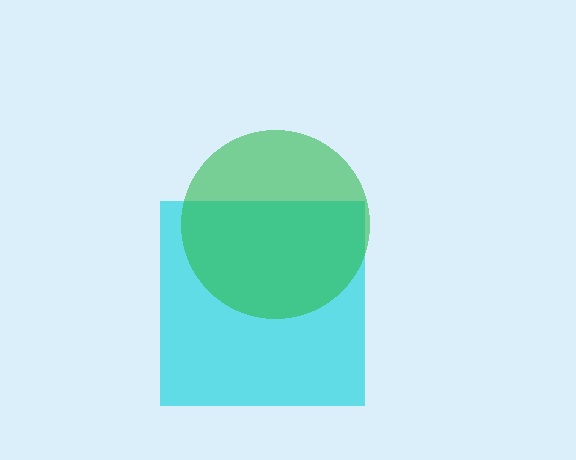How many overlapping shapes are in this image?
There are 2 overlapping shapes in the image.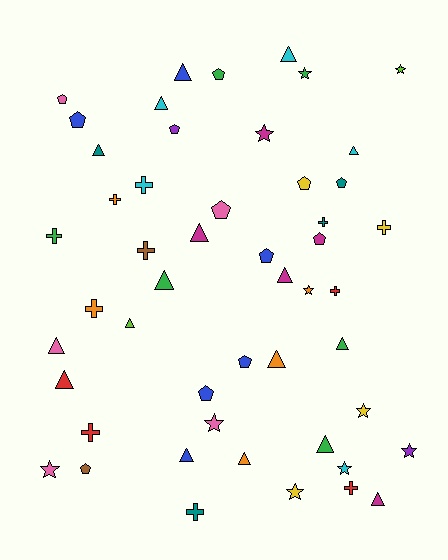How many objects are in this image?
There are 50 objects.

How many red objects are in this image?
There are 4 red objects.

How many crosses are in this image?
There are 11 crosses.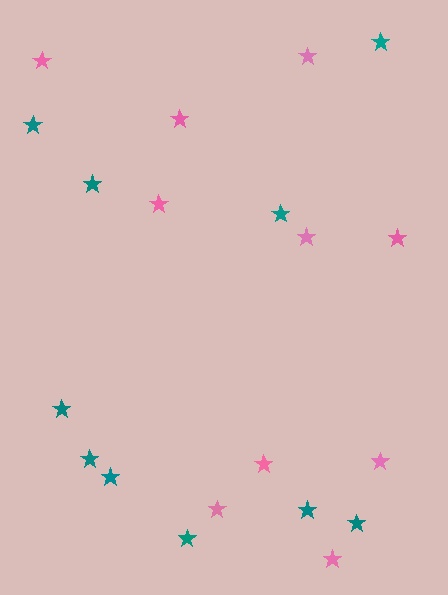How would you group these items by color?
There are 2 groups: one group of teal stars (10) and one group of pink stars (10).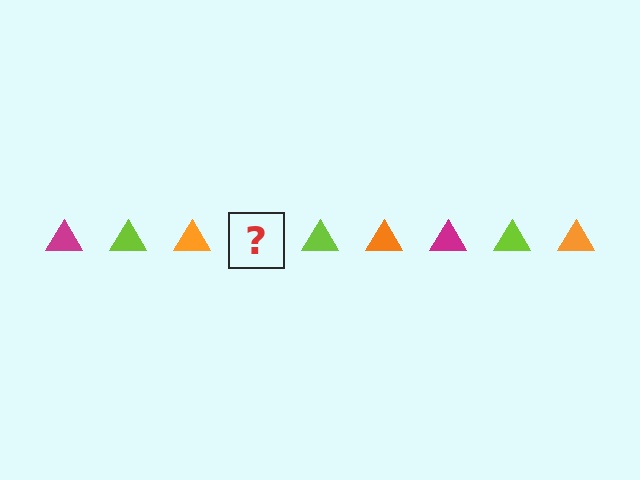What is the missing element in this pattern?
The missing element is a magenta triangle.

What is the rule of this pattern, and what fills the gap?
The rule is that the pattern cycles through magenta, lime, orange triangles. The gap should be filled with a magenta triangle.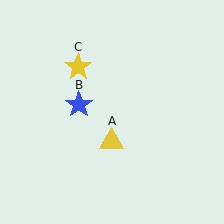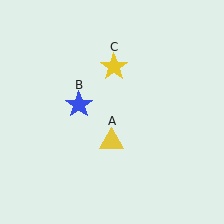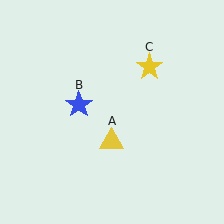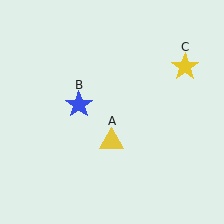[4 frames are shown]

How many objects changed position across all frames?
1 object changed position: yellow star (object C).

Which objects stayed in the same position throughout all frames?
Yellow triangle (object A) and blue star (object B) remained stationary.